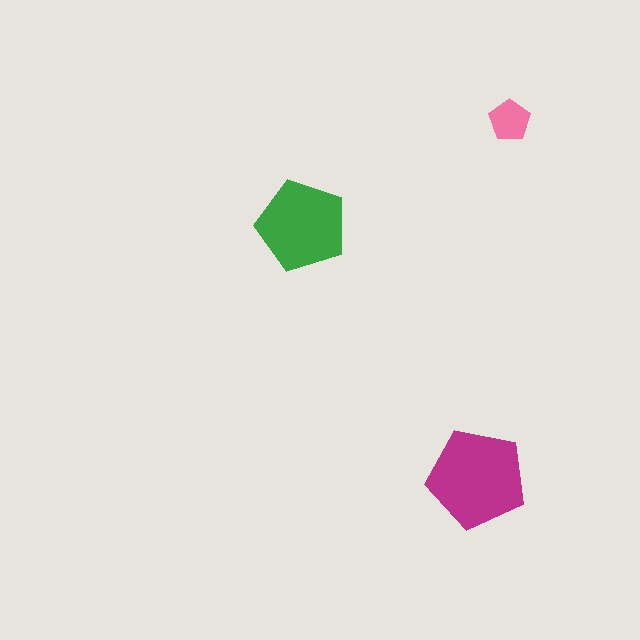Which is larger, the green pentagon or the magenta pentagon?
The magenta one.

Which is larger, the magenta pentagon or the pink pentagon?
The magenta one.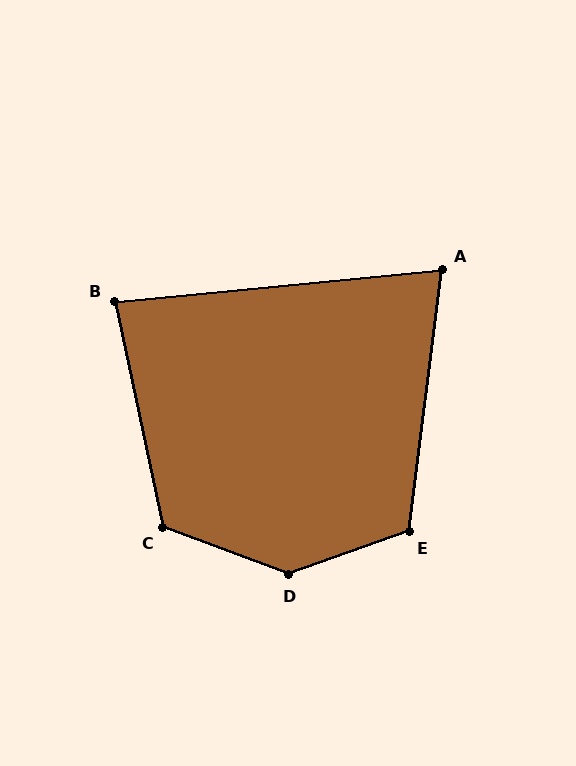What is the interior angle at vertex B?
Approximately 84 degrees (acute).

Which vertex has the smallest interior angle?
A, at approximately 77 degrees.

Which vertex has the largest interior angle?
D, at approximately 140 degrees.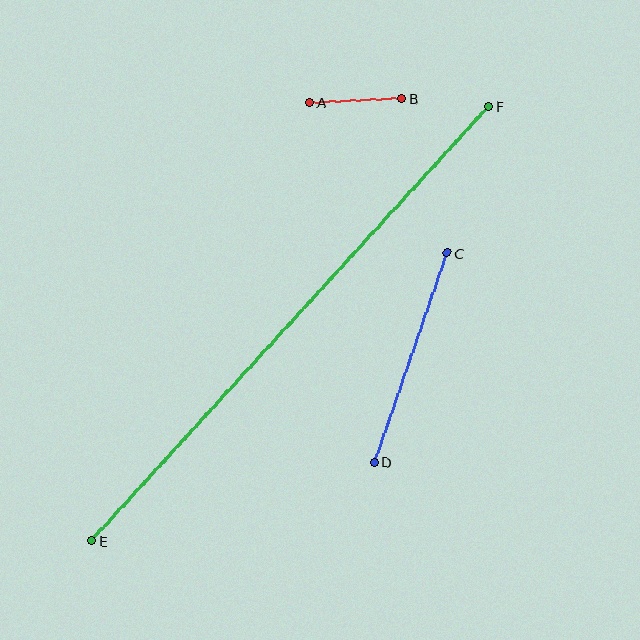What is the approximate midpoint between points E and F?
The midpoint is at approximately (290, 323) pixels.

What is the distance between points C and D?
The distance is approximately 222 pixels.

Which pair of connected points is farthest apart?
Points E and F are farthest apart.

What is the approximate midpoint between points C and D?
The midpoint is at approximately (411, 357) pixels.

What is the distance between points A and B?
The distance is approximately 92 pixels.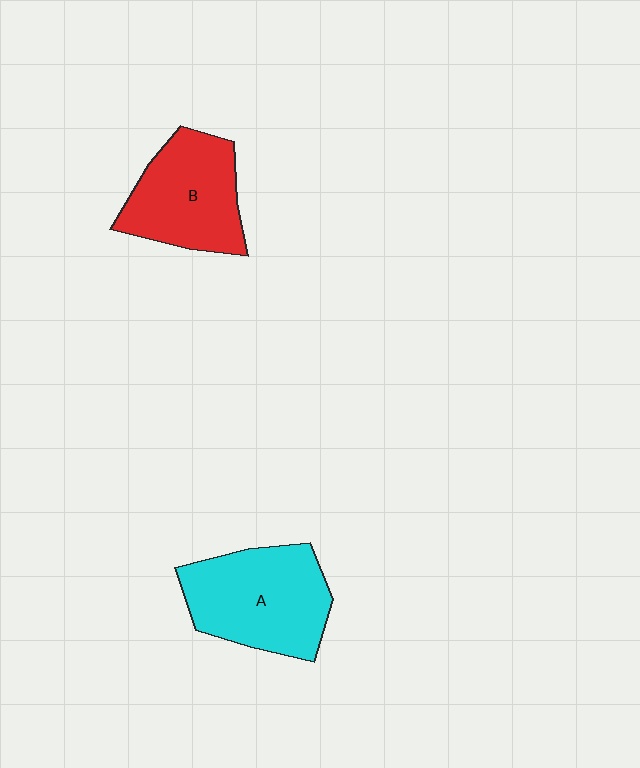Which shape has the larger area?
Shape A (cyan).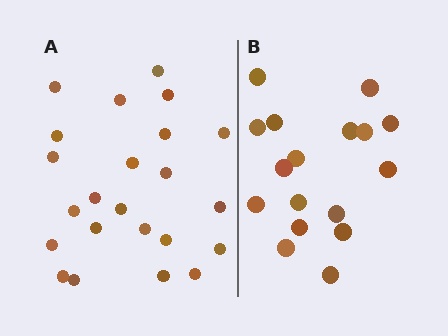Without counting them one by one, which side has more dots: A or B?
Region A (the left region) has more dots.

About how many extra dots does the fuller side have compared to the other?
Region A has about 6 more dots than region B.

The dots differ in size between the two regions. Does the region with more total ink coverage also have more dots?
No. Region B has more total ink coverage because its dots are larger, but region A actually contains more individual dots. Total area can be misleading — the number of items is what matters here.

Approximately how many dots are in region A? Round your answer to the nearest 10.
About 20 dots. (The exact count is 23, which rounds to 20.)